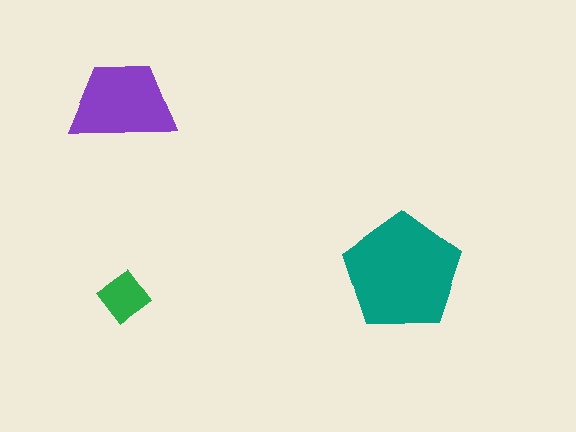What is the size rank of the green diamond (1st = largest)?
3rd.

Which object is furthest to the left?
The green diamond is leftmost.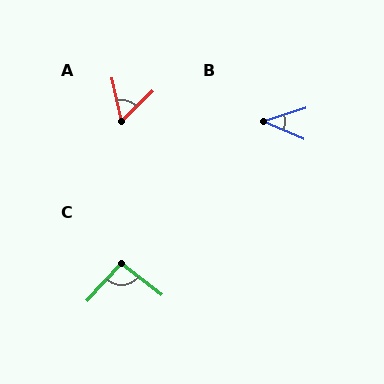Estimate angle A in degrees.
Approximately 59 degrees.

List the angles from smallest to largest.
B (40°), A (59°), C (95°).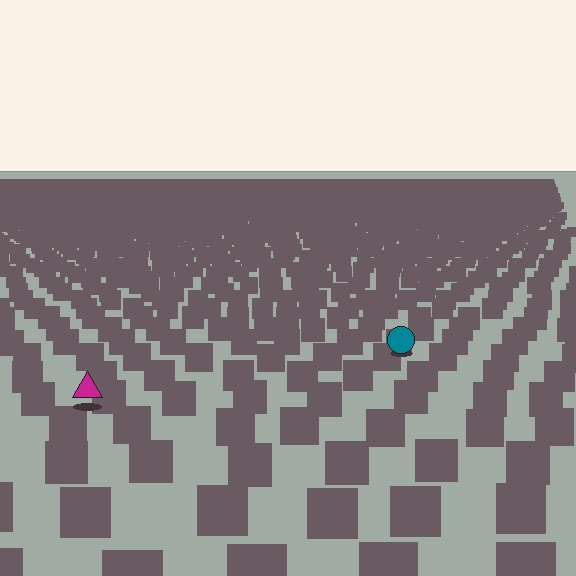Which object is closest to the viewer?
The magenta triangle is closest. The texture marks near it are larger and more spread out.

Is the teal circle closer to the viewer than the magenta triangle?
No. The magenta triangle is closer — you can tell from the texture gradient: the ground texture is coarser near it.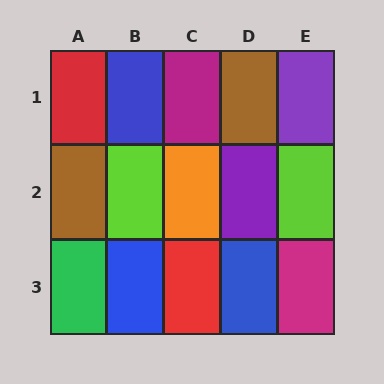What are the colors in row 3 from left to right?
Green, blue, red, blue, magenta.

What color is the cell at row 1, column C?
Magenta.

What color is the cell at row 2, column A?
Brown.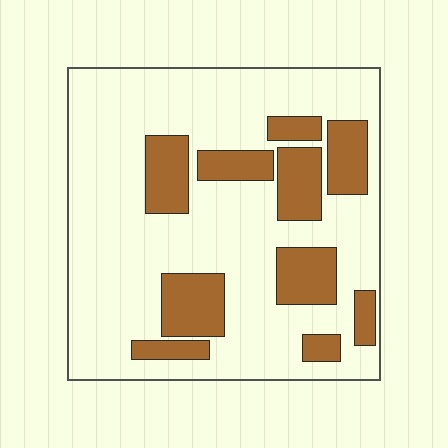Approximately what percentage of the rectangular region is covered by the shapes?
Approximately 25%.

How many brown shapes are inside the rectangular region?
10.